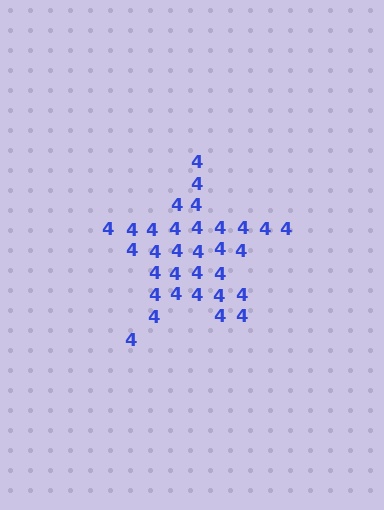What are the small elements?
The small elements are digit 4's.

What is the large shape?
The large shape is a star.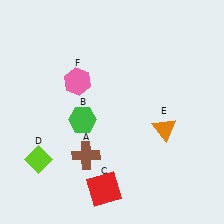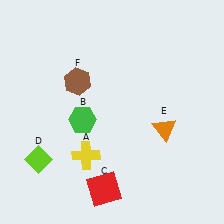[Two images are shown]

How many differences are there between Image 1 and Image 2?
There are 2 differences between the two images.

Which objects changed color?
A changed from brown to yellow. F changed from pink to brown.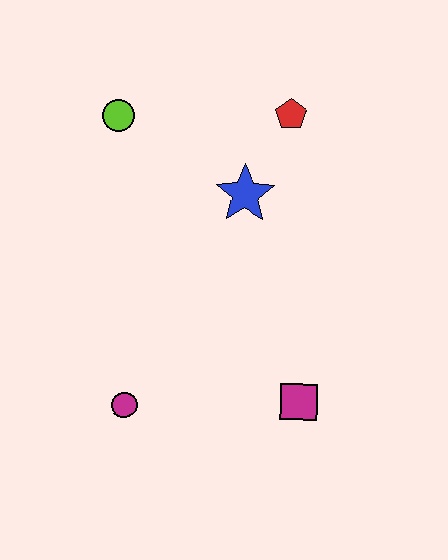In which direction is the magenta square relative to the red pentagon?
The magenta square is below the red pentagon.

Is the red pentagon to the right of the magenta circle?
Yes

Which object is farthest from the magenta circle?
The red pentagon is farthest from the magenta circle.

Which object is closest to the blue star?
The red pentagon is closest to the blue star.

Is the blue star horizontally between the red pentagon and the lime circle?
Yes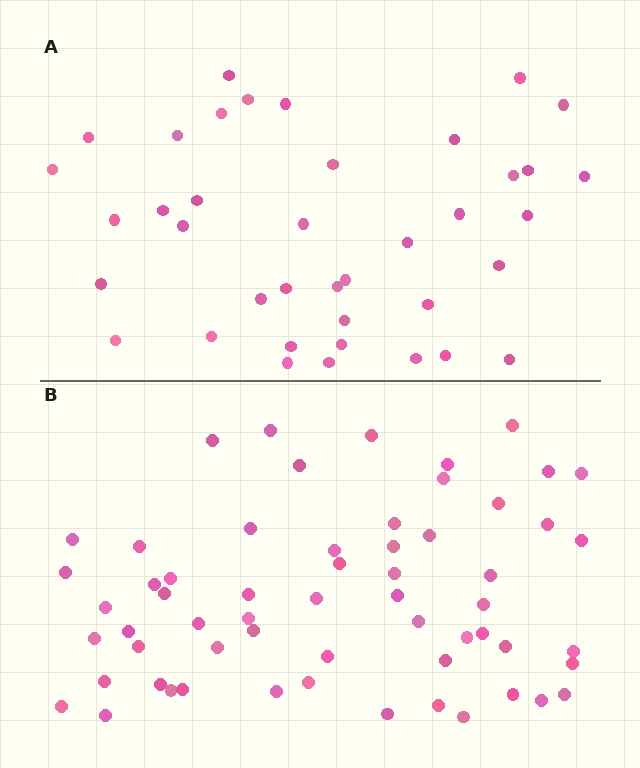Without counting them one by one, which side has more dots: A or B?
Region B (the bottom region) has more dots.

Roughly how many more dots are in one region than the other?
Region B has approximately 20 more dots than region A.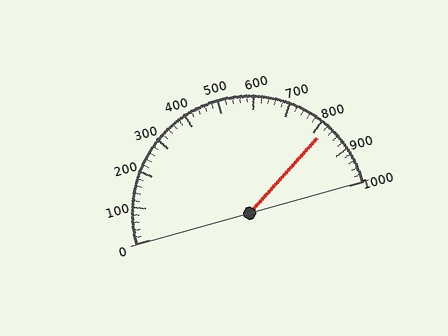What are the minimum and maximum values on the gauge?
The gauge ranges from 0 to 1000.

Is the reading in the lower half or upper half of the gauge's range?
The reading is in the upper half of the range (0 to 1000).